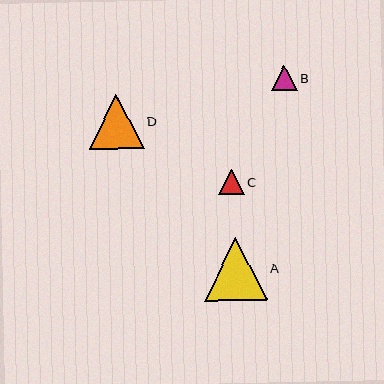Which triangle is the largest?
Triangle A is the largest with a size of approximately 62 pixels.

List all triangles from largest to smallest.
From largest to smallest: A, D, C, B.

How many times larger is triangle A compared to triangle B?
Triangle A is approximately 2.5 times the size of triangle B.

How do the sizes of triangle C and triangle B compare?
Triangle C and triangle B are approximately the same size.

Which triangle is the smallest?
Triangle B is the smallest with a size of approximately 25 pixels.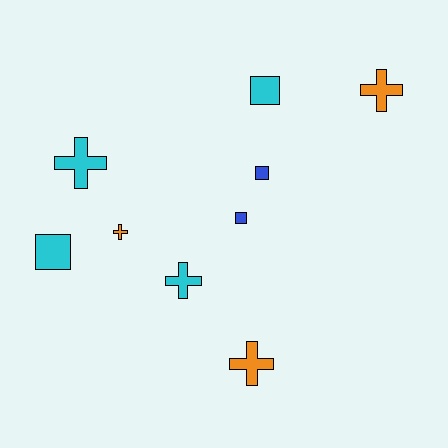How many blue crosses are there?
There are no blue crosses.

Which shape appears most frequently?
Cross, with 5 objects.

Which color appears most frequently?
Cyan, with 4 objects.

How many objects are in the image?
There are 9 objects.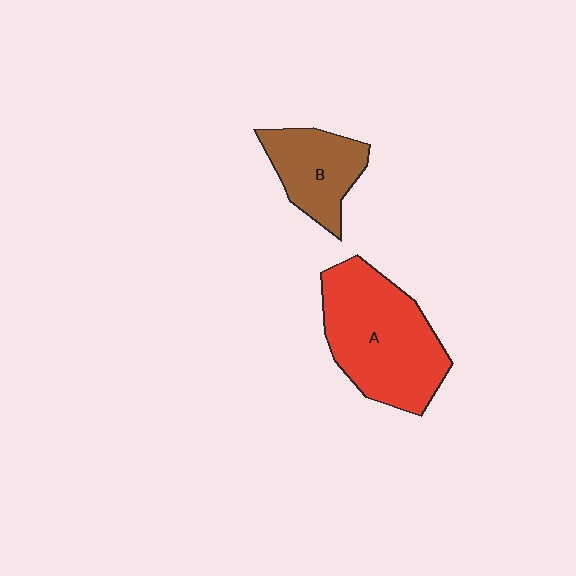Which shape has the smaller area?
Shape B (brown).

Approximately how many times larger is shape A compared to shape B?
Approximately 1.8 times.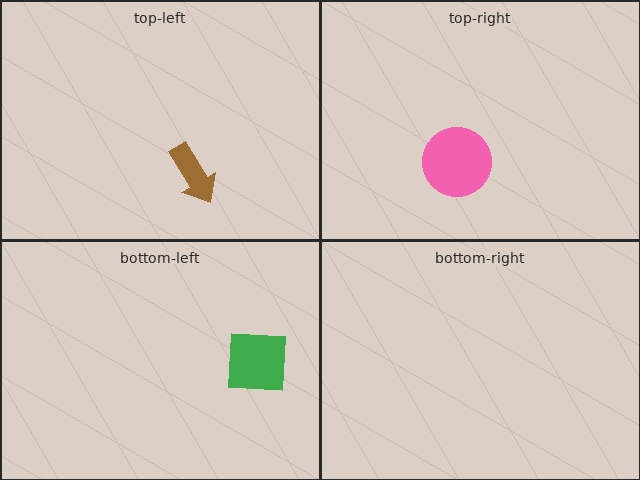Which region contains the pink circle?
The top-right region.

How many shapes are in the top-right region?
1.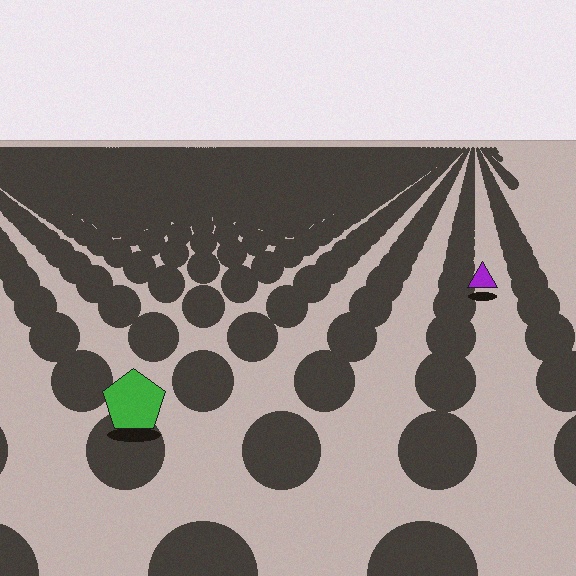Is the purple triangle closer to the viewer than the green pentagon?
No. The green pentagon is closer — you can tell from the texture gradient: the ground texture is coarser near it.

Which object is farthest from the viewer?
The purple triangle is farthest from the viewer. It appears smaller and the ground texture around it is denser.